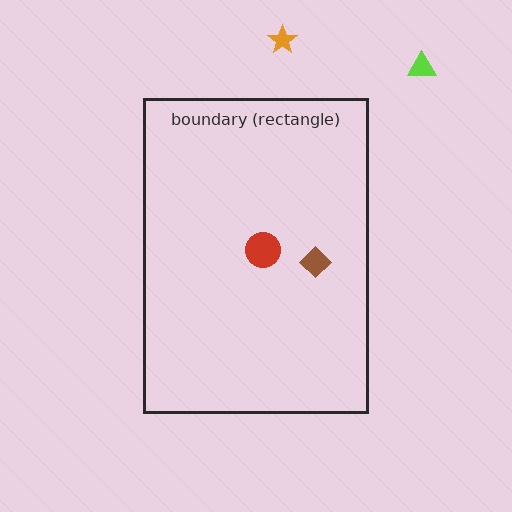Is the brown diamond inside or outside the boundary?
Inside.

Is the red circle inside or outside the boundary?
Inside.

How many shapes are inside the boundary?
2 inside, 2 outside.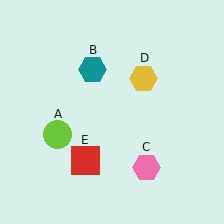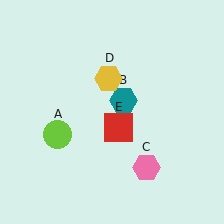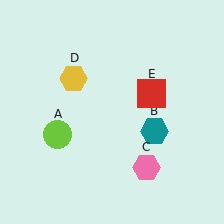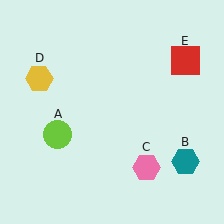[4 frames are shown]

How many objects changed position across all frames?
3 objects changed position: teal hexagon (object B), yellow hexagon (object D), red square (object E).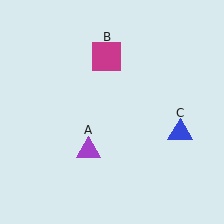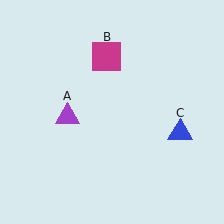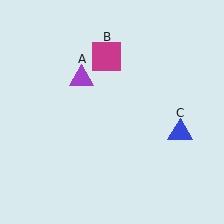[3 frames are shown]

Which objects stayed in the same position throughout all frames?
Magenta square (object B) and blue triangle (object C) remained stationary.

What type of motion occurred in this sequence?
The purple triangle (object A) rotated clockwise around the center of the scene.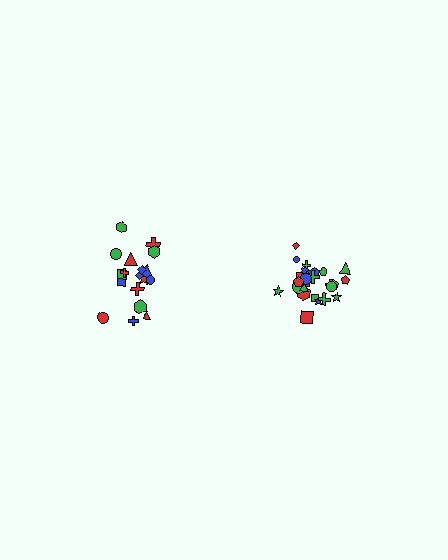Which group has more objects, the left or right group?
The right group.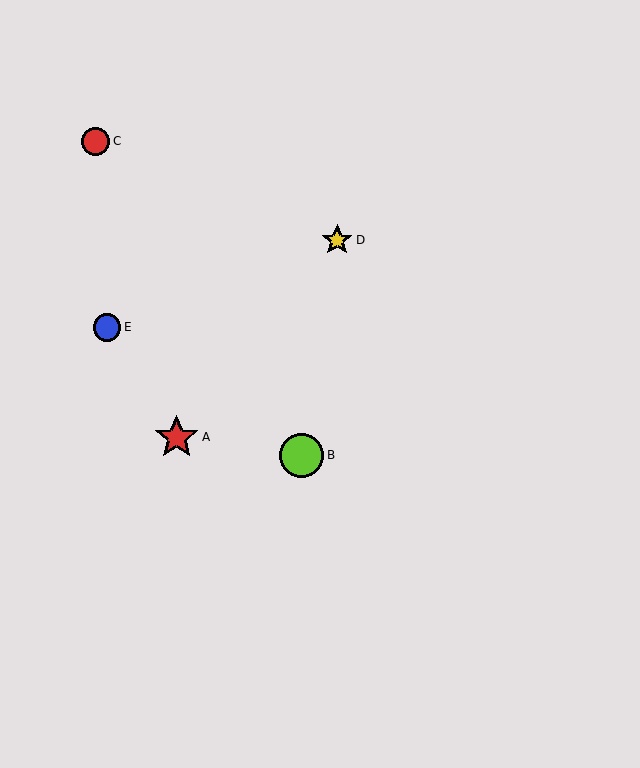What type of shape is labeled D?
Shape D is a yellow star.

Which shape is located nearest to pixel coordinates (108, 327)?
The blue circle (labeled E) at (107, 327) is nearest to that location.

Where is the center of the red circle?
The center of the red circle is at (96, 141).